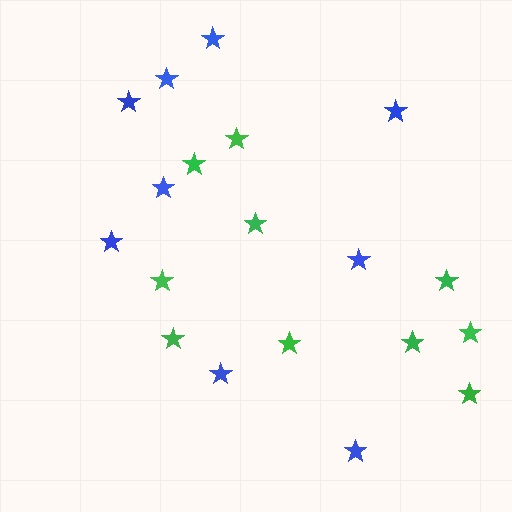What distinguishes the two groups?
There are 2 groups: one group of blue stars (9) and one group of green stars (10).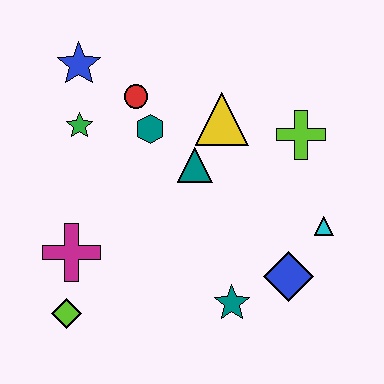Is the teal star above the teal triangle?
No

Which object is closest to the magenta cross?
The lime diamond is closest to the magenta cross.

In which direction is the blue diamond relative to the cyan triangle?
The blue diamond is below the cyan triangle.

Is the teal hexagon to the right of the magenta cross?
Yes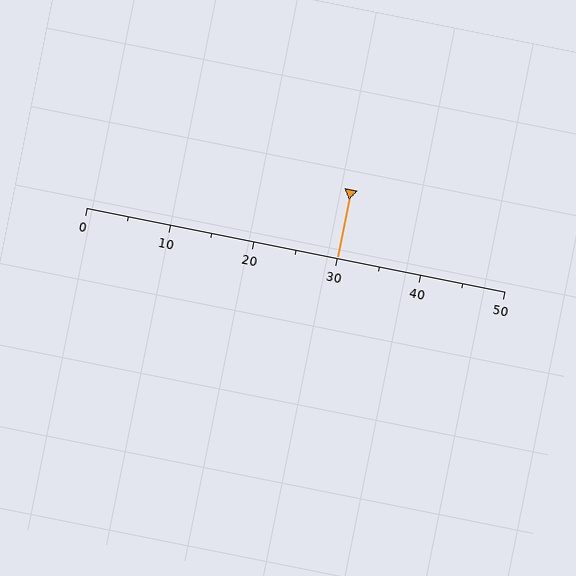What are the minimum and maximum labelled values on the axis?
The axis runs from 0 to 50.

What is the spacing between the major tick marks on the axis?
The major ticks are spaced 10 apart.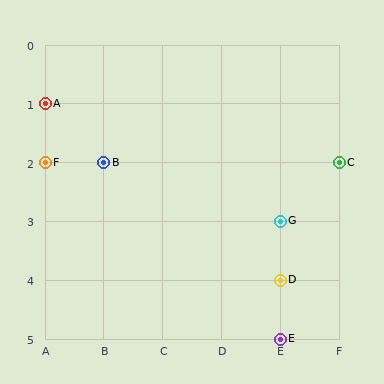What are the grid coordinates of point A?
Point A is at grid coordinates (A, 1).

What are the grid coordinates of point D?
Point D is at grid coordinates (E, 4).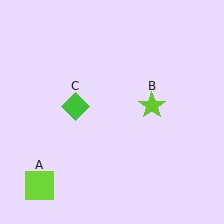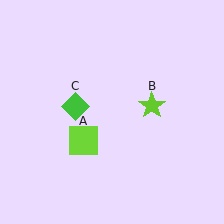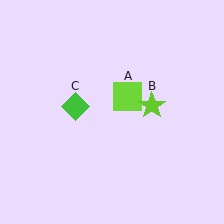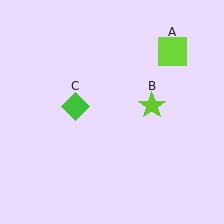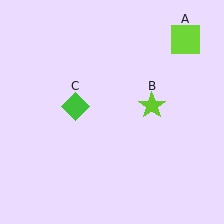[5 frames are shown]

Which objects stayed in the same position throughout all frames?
Lime star (object B) and green diamond (object C) remained stationary.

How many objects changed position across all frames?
1 object changed position: lime square (object A).